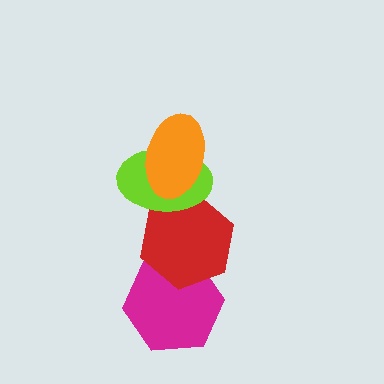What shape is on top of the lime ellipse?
The orange ellipse is on top of the lime ellipse.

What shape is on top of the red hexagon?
The lime ellipse is on top of the red hexagon.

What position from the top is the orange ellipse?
The orange ellipse is 1st from the top.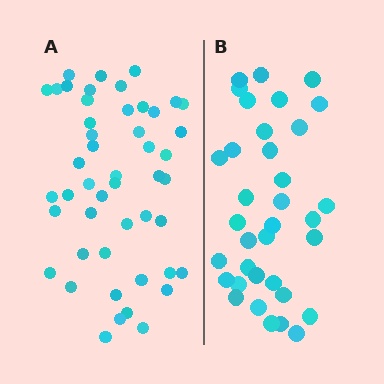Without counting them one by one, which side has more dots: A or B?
Region A (the left region) has more dots.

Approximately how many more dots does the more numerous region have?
Region A has approximately 15 more dots than region B.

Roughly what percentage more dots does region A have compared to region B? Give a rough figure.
About 35% more.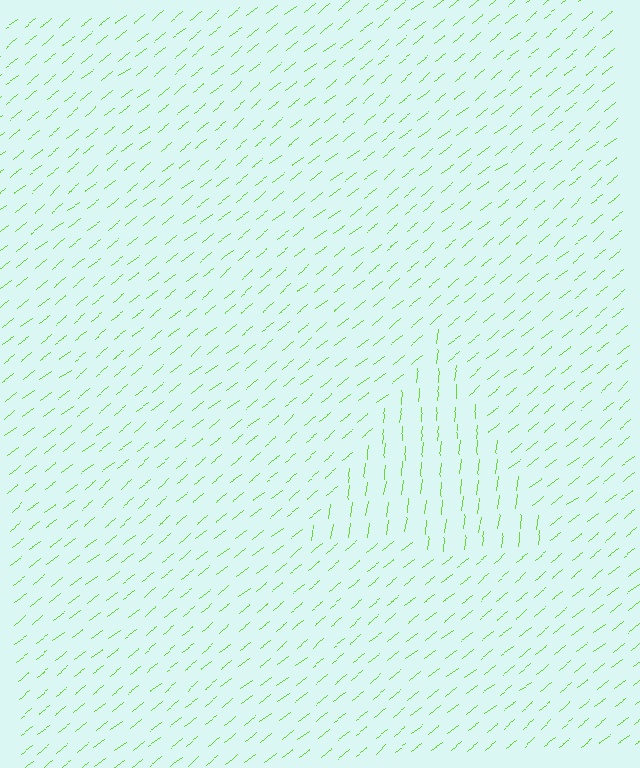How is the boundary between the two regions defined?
The boundary is defined purely by a change in line orientation (approximately 45 degrees difference). All lines are the same color and thickness.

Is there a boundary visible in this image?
Yes, there is a texture boundary formed by a change in line orientation.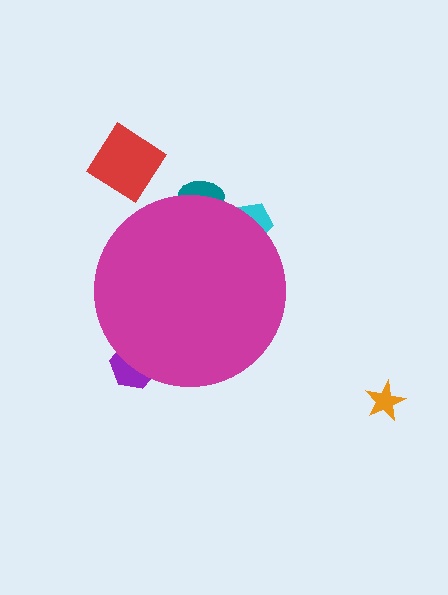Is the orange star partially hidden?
No, the orange star is fully visible.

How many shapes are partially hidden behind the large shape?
3 shapes are partially hidden.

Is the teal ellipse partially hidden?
Yes, the teal ellipse is partially hidden behind the magenta circle.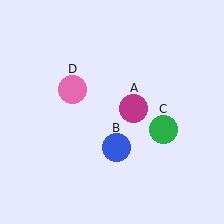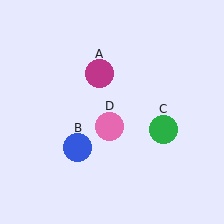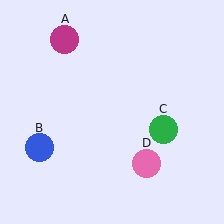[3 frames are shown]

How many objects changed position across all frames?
3 objects changed position: magenta circle (object A), blue circle (object B), pink circle (object D).